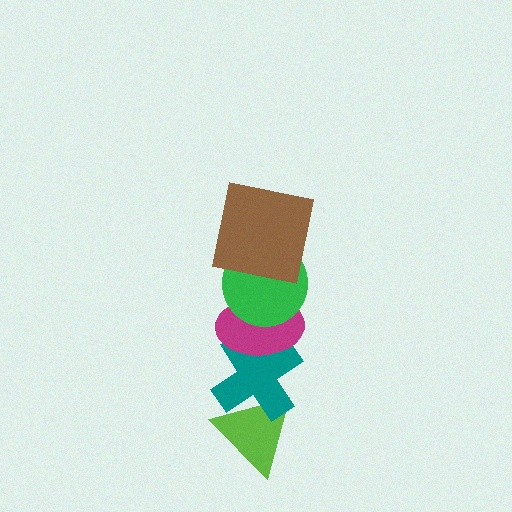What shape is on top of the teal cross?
The magenta ellipse is on top of the teal cross.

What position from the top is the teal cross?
The teal cross is 4th from the top.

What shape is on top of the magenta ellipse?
The green circle is on top of the magenta ellipse.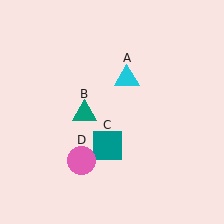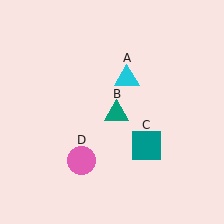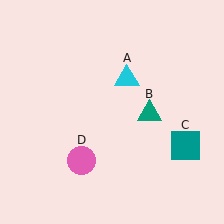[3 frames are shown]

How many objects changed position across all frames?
2 objects changed position: teal triangle (object B), teal square (object C).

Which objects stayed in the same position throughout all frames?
Cyan triangle (object A) and pink circle (object D) remained stationary.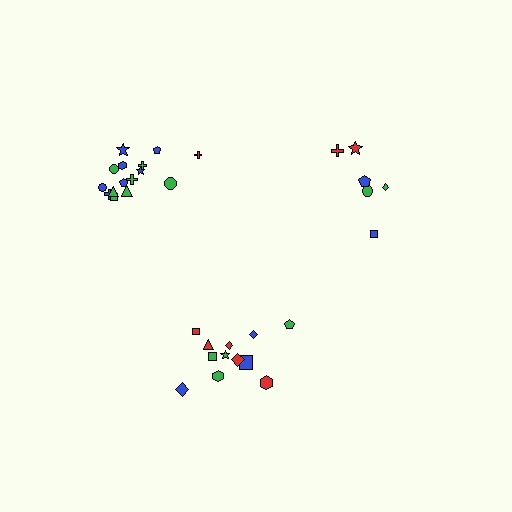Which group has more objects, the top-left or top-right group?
The top-left group.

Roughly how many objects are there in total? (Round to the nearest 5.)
Roughly 35 objects in total.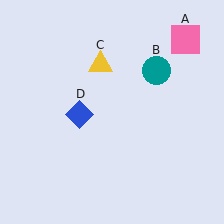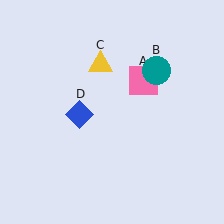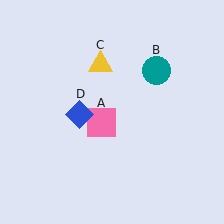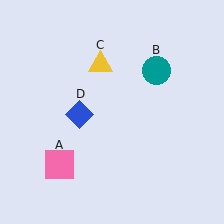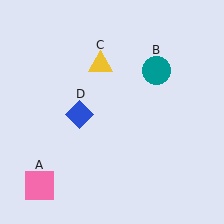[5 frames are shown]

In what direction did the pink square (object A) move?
The pink square (object A) moved down and to the left.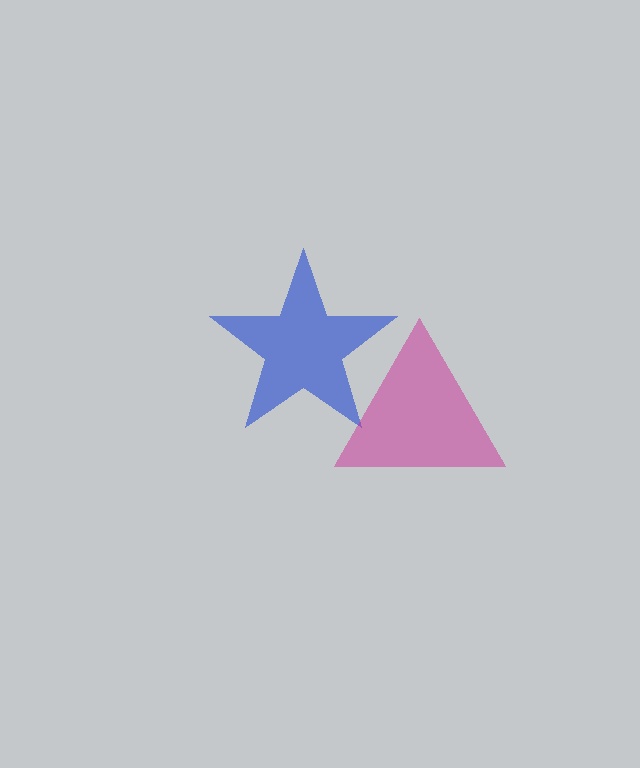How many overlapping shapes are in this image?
There are 2 overlapping shapes in the image.